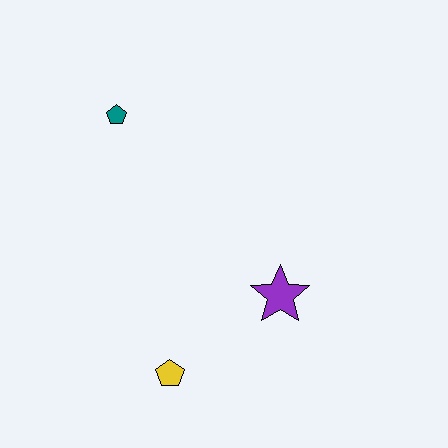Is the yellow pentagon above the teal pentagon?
No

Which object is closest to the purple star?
The yellow pentagon is closest to the purple star.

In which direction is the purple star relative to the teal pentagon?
The purple star is below the teal pentagon.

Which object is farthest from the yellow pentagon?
The teal pentagon is farthest from the yellow pentagon.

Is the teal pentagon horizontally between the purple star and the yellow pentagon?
No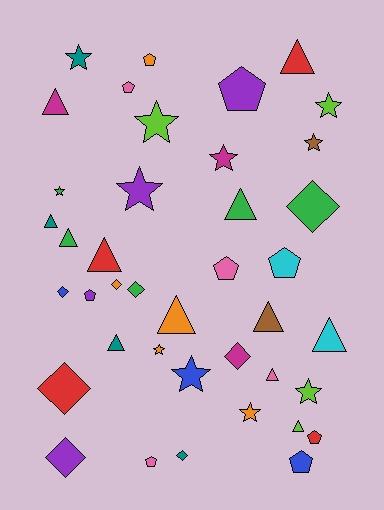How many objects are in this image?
There are 40 objects.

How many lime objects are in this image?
There are 4 lime objects.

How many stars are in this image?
There are 11 stars.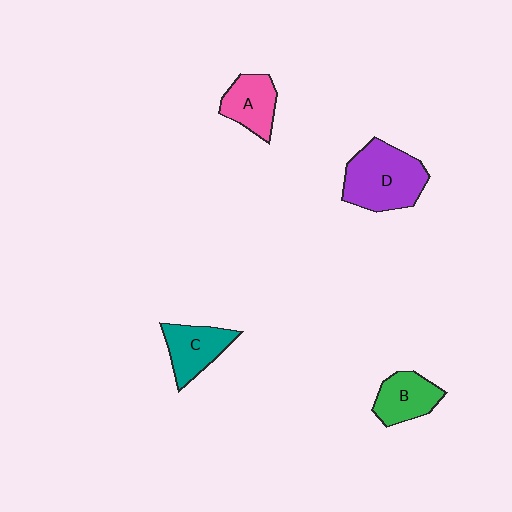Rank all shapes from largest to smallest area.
From largest to smallest: D (purple), C (teal), B (green), A (pink).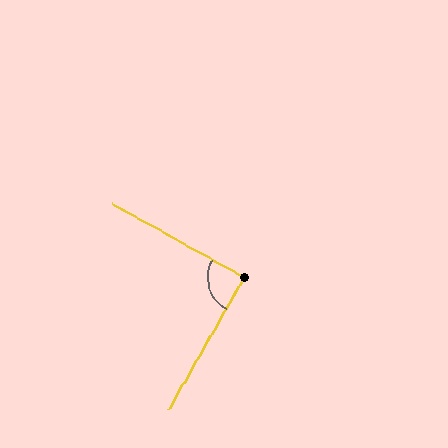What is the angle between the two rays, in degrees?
Approximately 89 degrees.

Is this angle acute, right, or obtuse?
It is approximately a right angle.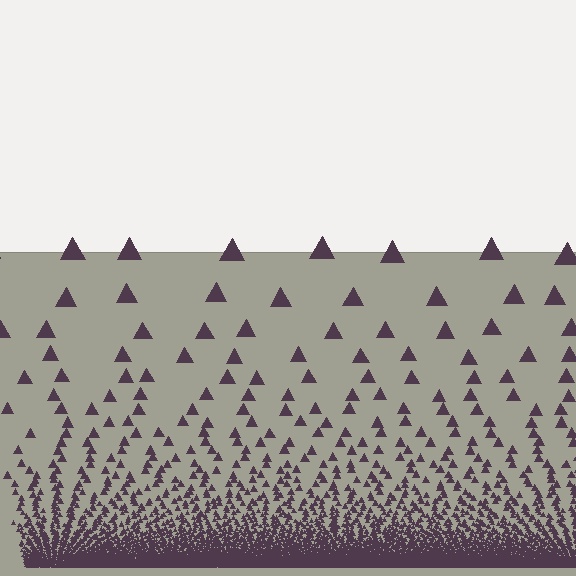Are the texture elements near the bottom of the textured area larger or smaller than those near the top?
Smaller. The gradient is inverted — elements near the bottom are smaller and denser.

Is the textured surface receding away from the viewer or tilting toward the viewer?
The surface appears to tilt toward the viewer. Texture elements get larger and sparser toward the top.